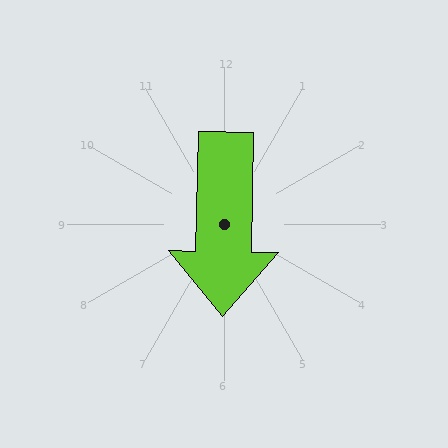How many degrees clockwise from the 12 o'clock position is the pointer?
Approximately 181 degrees.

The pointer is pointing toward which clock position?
Roughly 6 o'clock.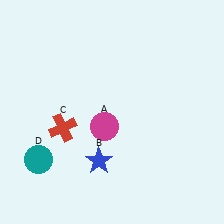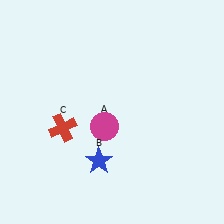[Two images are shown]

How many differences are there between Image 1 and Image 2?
There is 1 difference between the two images.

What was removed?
The teal circle (D) was removed in Image 2.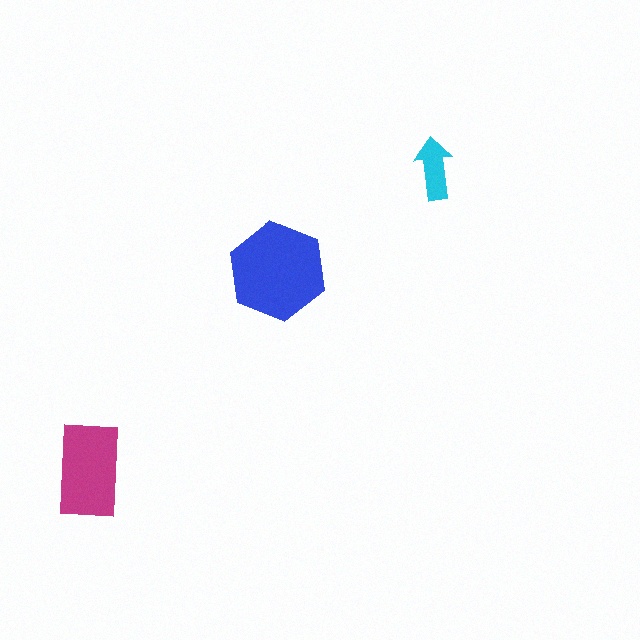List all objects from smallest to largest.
The cyan arrow, the magenta rectangle, the blue hexagon.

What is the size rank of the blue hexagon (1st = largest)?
1st.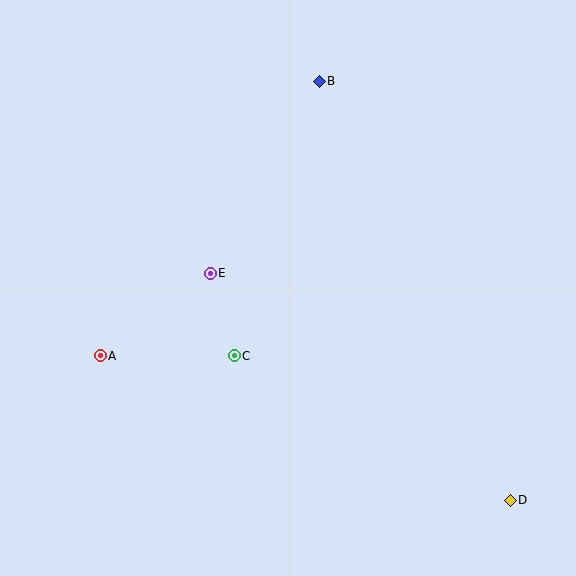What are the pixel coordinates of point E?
Point E is at (210, 273).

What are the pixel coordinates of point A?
Point A is at (100, 356).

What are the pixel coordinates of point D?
Point D is at (510, 500).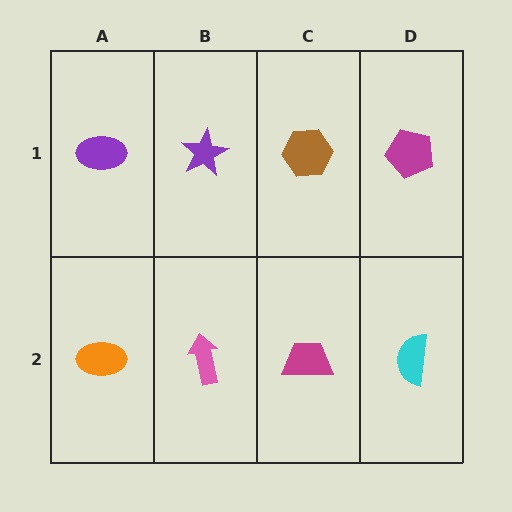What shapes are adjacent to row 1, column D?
A cyan semicircle (row 2, column D), a brown hexagon (row 1, column C).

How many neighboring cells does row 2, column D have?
2.